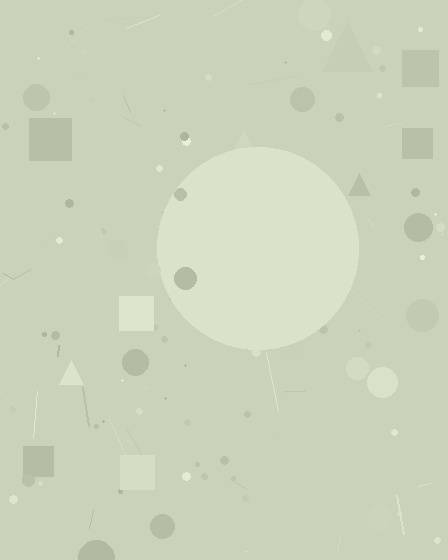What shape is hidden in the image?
A circle is hidden in the image.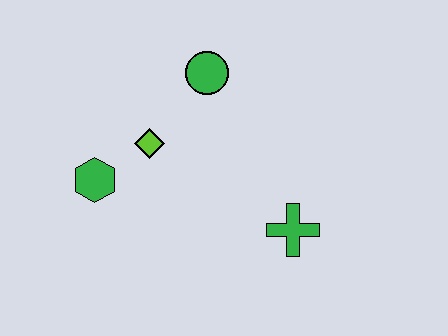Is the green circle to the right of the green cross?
No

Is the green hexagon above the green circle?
No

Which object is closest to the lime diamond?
The green hexagon is closest to the lime diamond.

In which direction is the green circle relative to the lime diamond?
The green circle is above the lime diamond.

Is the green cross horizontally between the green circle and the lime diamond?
No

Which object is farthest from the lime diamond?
The green cross is farthest from the lime diamond.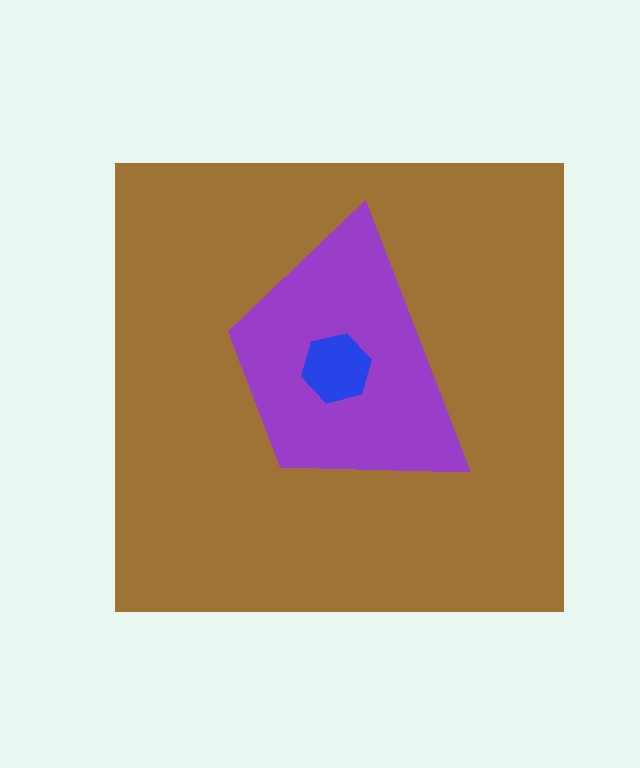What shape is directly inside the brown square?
The purple trapezoid.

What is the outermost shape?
The brown square.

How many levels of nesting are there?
3.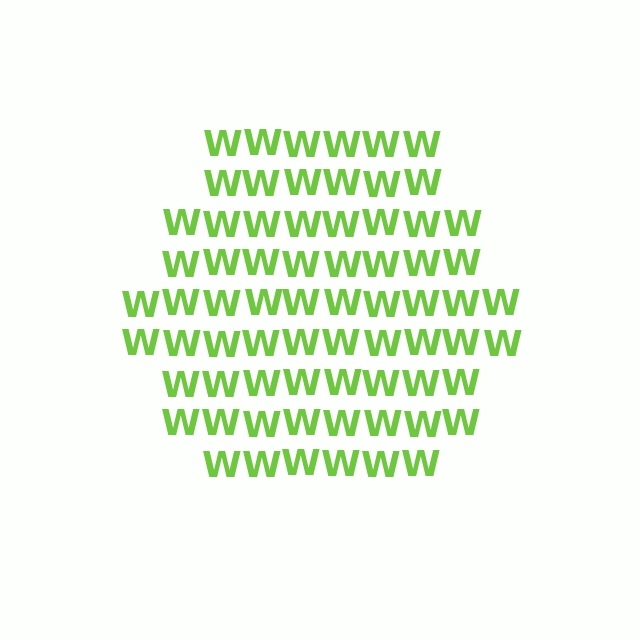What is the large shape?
The large shape is a hexagon.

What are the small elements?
The small elements are letter W's.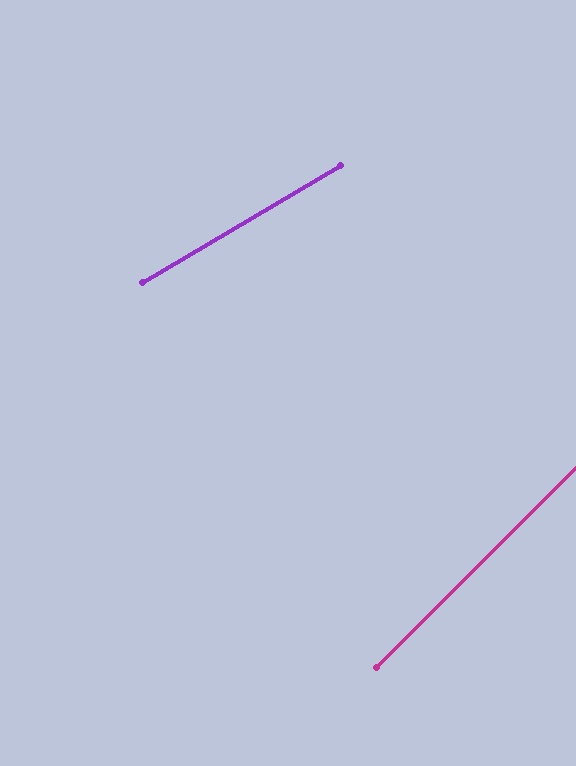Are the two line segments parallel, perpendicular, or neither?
Neither parallel nor perpendicular — they differ by about 15°.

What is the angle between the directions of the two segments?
Approximately 15 degrees.